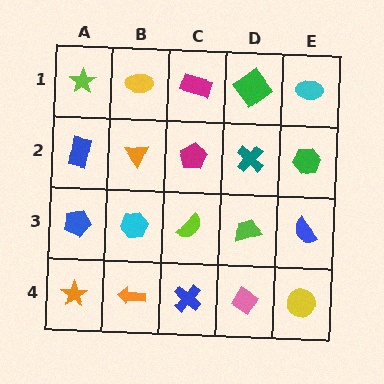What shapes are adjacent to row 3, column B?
An orange triangle (row 2, column B), an orange arrow (row 4, column B), a blue pentagon (row 3, column A), a lime semicircle (row 3, column C).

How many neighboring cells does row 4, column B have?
3.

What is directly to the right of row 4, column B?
A blue cross.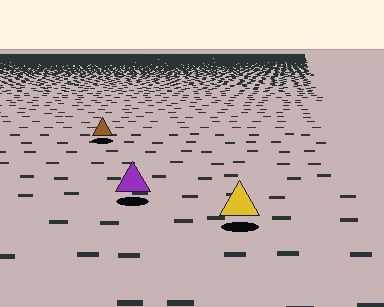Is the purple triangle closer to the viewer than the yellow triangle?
No. The yellow triangle is closer — you can tell from the texture gradient: the ground texture is coarser near it.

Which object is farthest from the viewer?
The brown triangle is farthest from the viewer. It appears smaller and the ground texture around it is denser.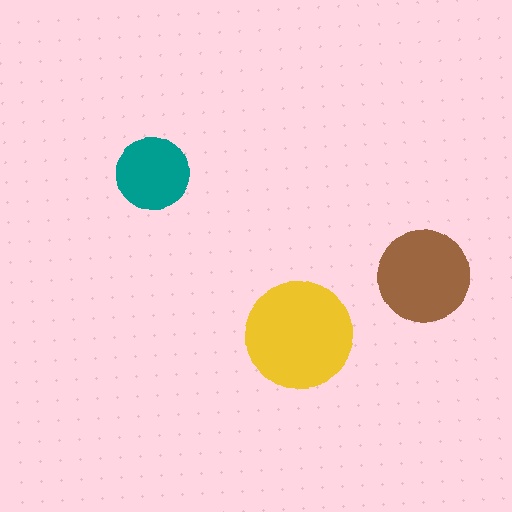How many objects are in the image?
There are 3 objects in the image.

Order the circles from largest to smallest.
the yellow one, the brown one, the teal one.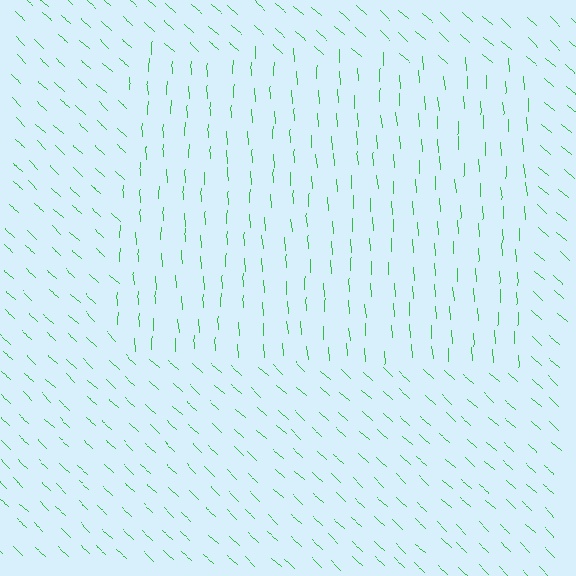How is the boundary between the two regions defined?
The boundary is defined purely by a change in line orientation (approximately 45 degrees difference). All lines are the same color and thickness.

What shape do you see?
I see a rectangle.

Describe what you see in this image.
The image is filled with small green line segments. A rectangle region in the image has lines oriented differently from the surrounding lines, creating a visible texture boundary.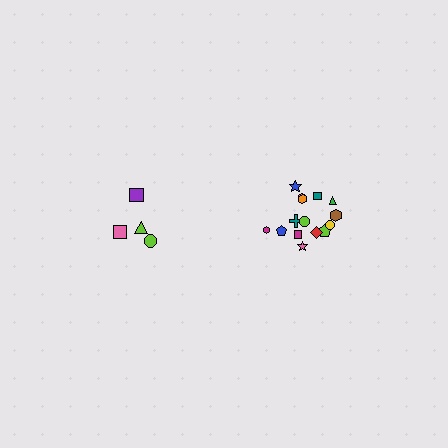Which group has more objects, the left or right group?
The right group.